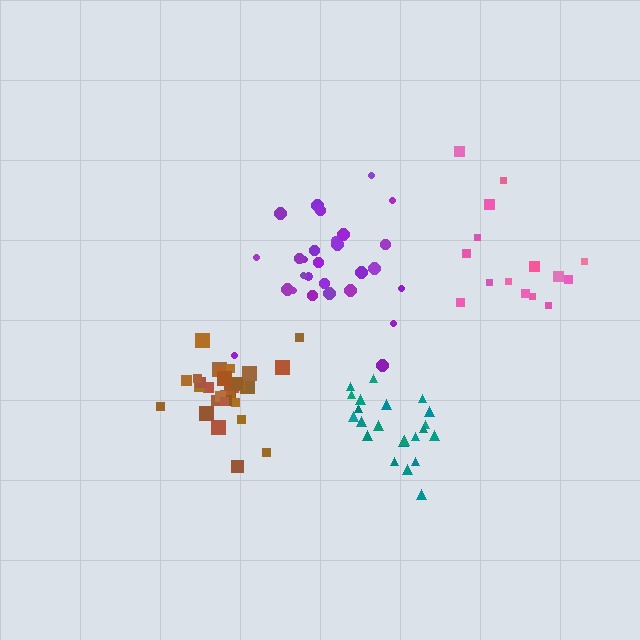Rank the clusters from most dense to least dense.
brown, teal, purple, pink.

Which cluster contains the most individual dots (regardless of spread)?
Brown (31).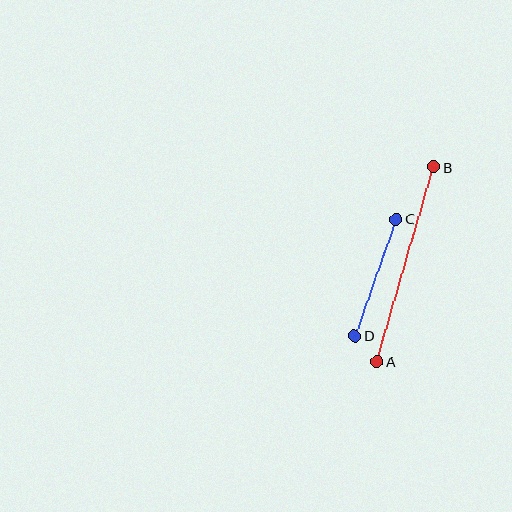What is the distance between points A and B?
The distance is approximately 203 pixels.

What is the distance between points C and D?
The distance is approximately 124 pixels.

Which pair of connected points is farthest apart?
Points A and B are farthest apart.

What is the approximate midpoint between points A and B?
The midpoint is at approximately (405, 264) pixels.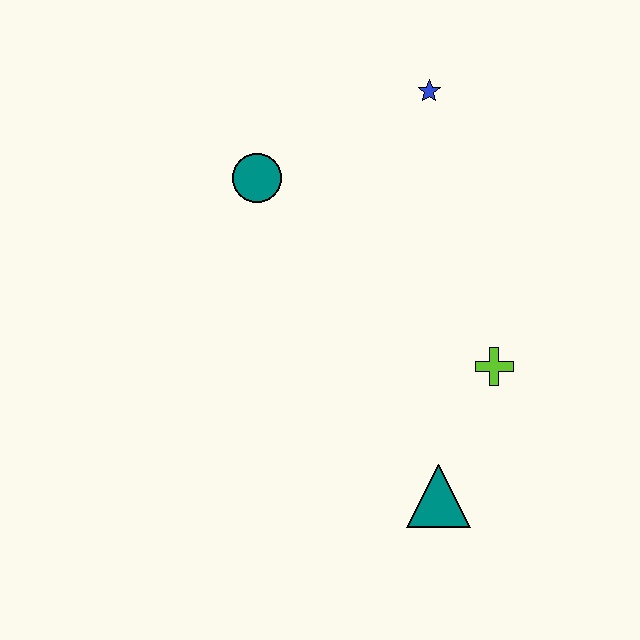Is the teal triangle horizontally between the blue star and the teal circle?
No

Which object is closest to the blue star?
The teal circle is closest to the blue star.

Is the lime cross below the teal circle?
Yes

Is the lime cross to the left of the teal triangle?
No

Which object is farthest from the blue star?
The teal triangle is farthest from the blue star.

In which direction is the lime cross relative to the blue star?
The lime cross is below the blue star.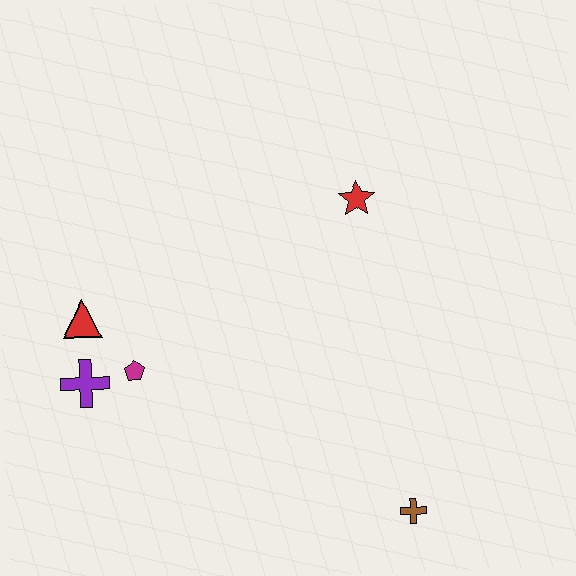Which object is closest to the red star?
The magenta pentagon is closest to the red star.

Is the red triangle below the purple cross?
No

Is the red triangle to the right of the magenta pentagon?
No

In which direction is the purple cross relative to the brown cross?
The purple cross is to the left of the brown cross.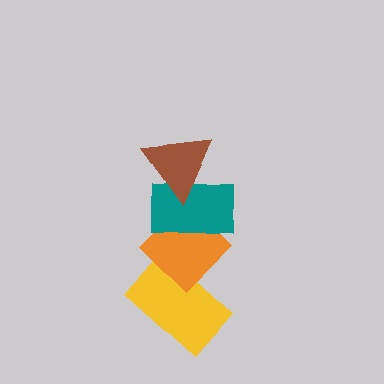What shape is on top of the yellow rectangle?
The orange diamond is on top of the yellow rectangle.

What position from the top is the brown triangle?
The brown triangle is 1st from the top.